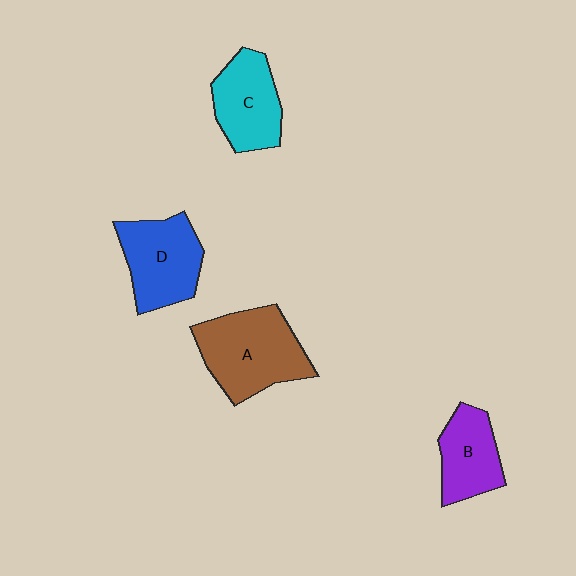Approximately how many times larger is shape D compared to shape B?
Approximately 1.3 times.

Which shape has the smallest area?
Shape B (purple).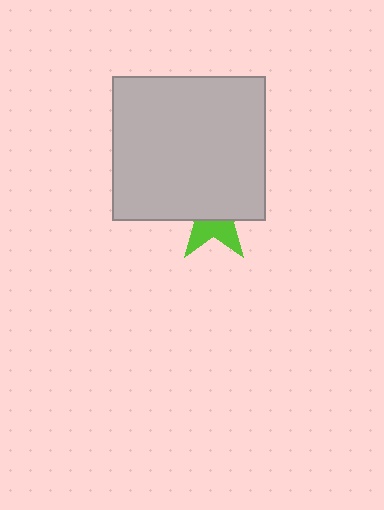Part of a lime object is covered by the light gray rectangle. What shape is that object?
It is a star.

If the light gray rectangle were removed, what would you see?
You would see the complete lime star.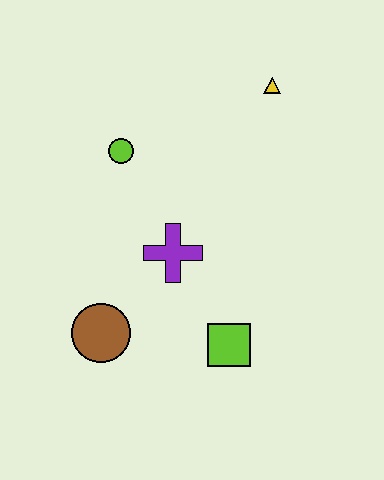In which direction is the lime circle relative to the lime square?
The lime circle is above the lime square.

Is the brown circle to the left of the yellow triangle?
Yes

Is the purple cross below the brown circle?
No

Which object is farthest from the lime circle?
The lime square is farthest from the lime circle.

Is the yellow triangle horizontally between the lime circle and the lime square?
No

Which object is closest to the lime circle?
The purple cross is closest to the lime circle.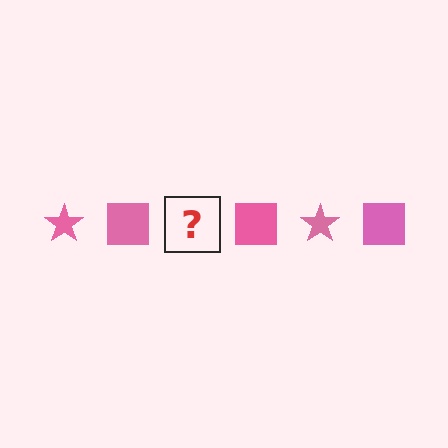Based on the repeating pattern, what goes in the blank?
The blank should be a pink star.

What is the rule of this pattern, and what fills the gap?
The rule is that the pattern cycles through star, square shapes in pink. The gap should be filled with a pink star.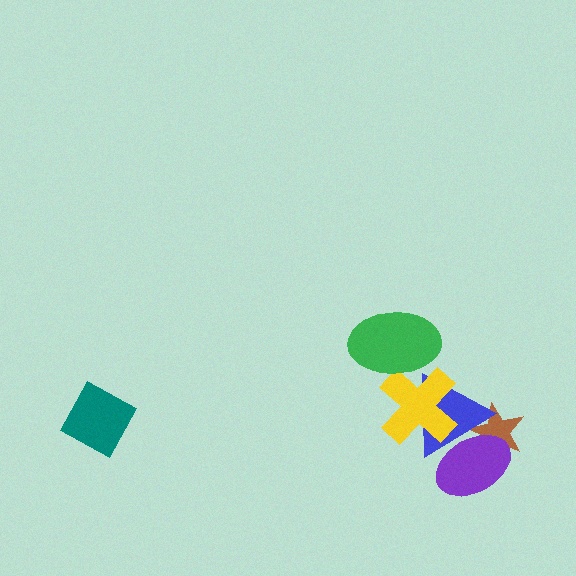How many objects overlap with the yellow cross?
2 objects overlap with the yellow cross.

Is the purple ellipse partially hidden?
Yes, it is partially covered by another shape.